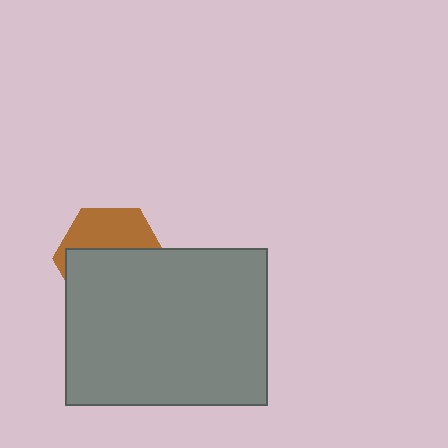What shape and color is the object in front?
The object in front is a gray rectangle.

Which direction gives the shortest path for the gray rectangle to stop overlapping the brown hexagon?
Moving down gives the shortest separation.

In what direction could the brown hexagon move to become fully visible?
The brown hexagon could move up. That would shift it out from behind the gray rectangle entirely.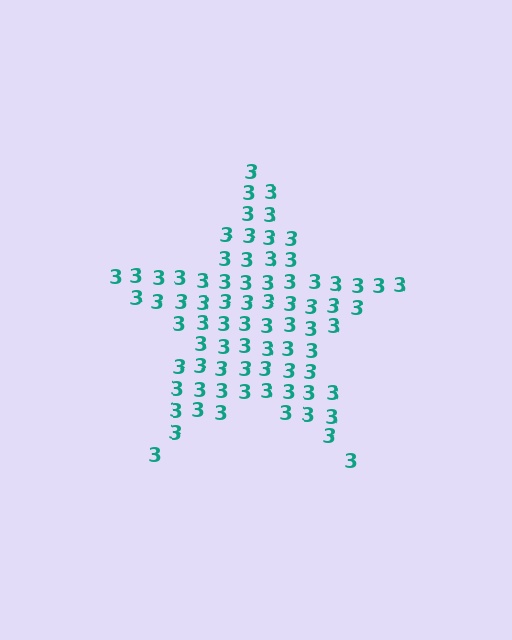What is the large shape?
The large shape is a star.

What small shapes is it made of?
It is made of small digit 3's.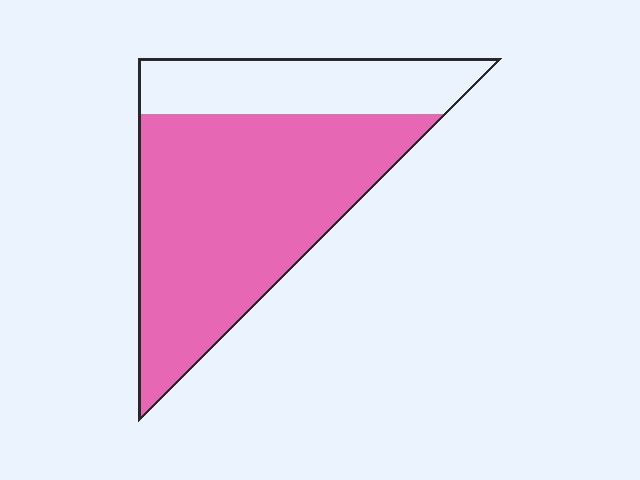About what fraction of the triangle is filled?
About three quarters (3/4).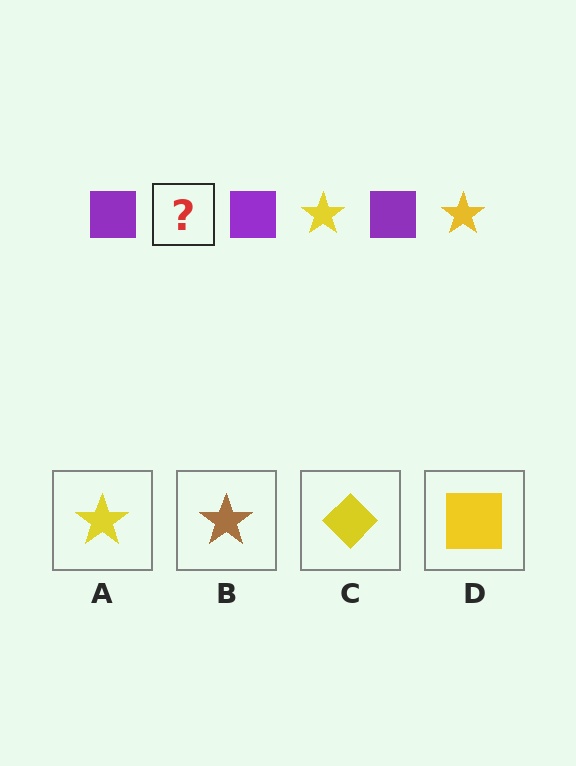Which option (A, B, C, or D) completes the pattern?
A.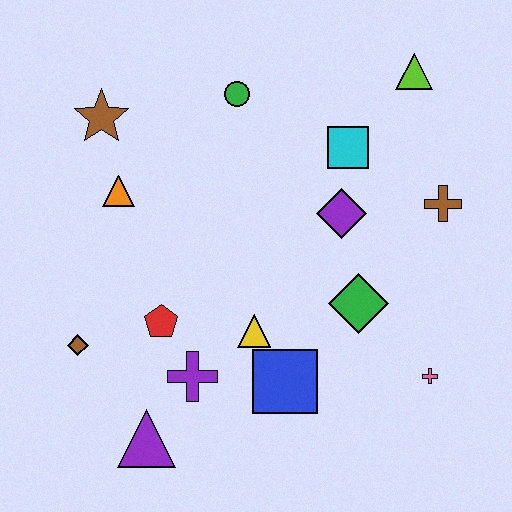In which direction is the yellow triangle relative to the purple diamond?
The yellow triangle is below the purple diamond.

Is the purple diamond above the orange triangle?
No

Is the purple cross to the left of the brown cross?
Yes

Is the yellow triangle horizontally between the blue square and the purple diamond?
No